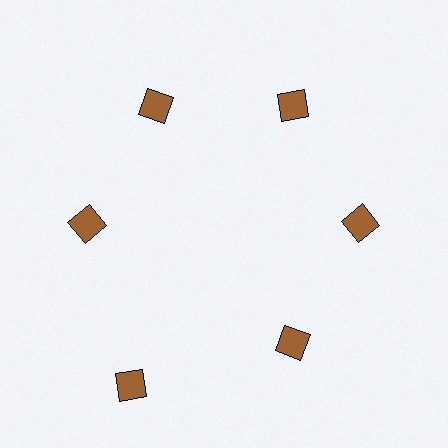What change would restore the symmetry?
The symmetry would be restored by moving it inward, back onto the ring so that all 6 diamonds sit at equal angles and equal distance from the center.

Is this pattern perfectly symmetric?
No. The 6 brown diamonds are arranged in a ring, but one element near the 7 o'clock position is pushed outward from the center, breaking the 6-fold rotational symmetry.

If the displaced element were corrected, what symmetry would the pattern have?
It would have 6-fold rotational symmetry — the pattern would map onto itself every 60 degrees.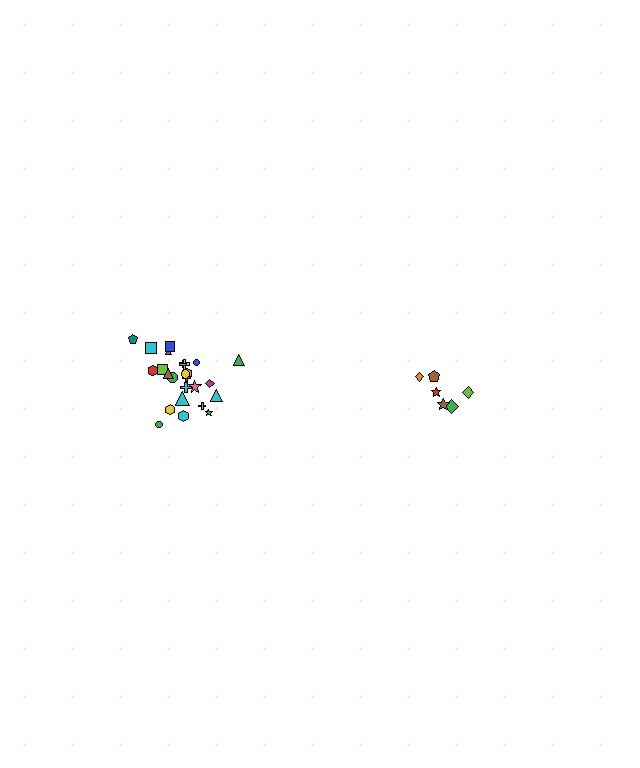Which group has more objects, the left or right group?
The left group.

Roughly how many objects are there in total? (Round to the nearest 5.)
Roughly 30 objects in total.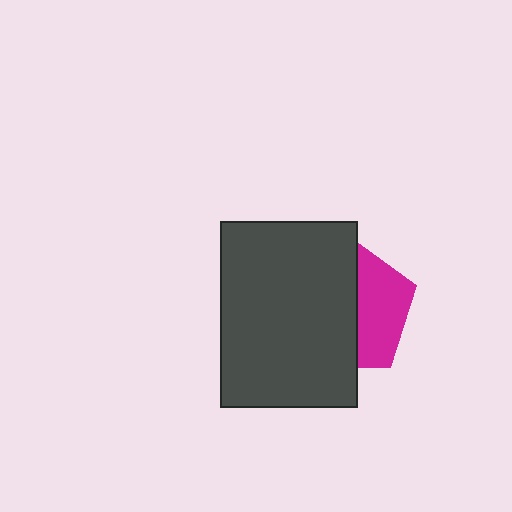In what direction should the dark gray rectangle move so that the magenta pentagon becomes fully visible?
The dark gray rectangle should move left. That is the shortest direction to clear the overlap and leave the magenta pentagon fully visible.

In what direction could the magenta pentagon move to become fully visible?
The magenta pentagon could move right. That would shift it out from behind the dark gray rectangle entirely.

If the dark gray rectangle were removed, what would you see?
You would see the complete magenta pentagon.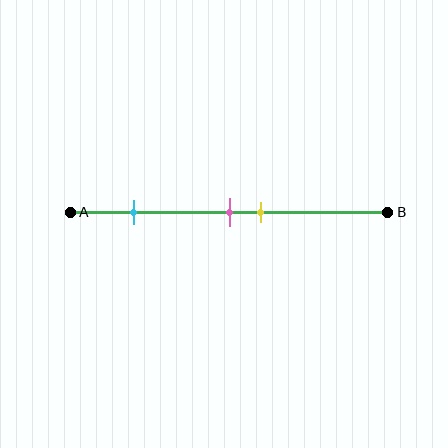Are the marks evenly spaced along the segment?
No, the marks are not evenly spaced.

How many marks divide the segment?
There are 3 marks dividing the segment.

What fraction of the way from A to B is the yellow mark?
The yellow mark is approximately 60% (0.6) of the way from A to B.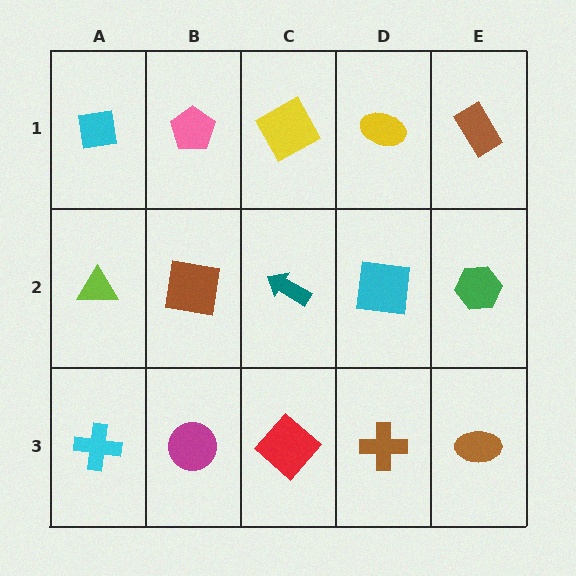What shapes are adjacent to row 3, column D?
A cyan square (row 2, column D), a red diamond (row 3, column C), a brown ellipse (row 3, column E).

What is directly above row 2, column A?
A cyan square.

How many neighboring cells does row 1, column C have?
3.